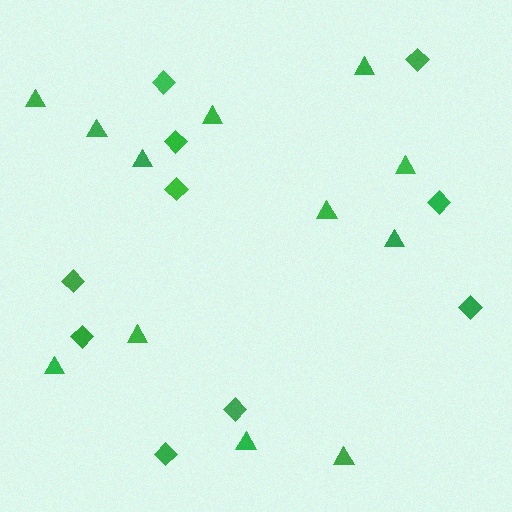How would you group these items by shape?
There are 2 groups: one group of diamonds (10) and one group of triangles (12).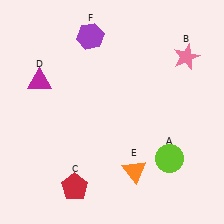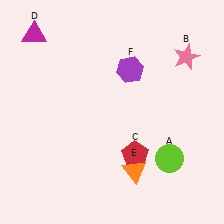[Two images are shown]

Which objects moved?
The objects that moved are: the red pentagon (C), the magenta triangle (D), the purple hexagon (F).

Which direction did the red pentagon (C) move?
The red pentagon (C) moved right.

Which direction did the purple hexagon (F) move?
The purple hexagon (F) moved right.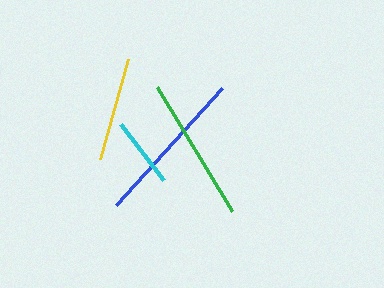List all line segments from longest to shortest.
From longest to shortest: blue, green, yellow, cyan.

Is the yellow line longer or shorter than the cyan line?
The yellow line is longer than the cyan line.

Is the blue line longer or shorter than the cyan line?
The blue line is longer than the cyan line.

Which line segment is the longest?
The blue line is the longest at approximately 158 pixels.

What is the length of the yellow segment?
The yellow segment is approximately 104 pixels long.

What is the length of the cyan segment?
The cyan segment is approximately 70 pixels long.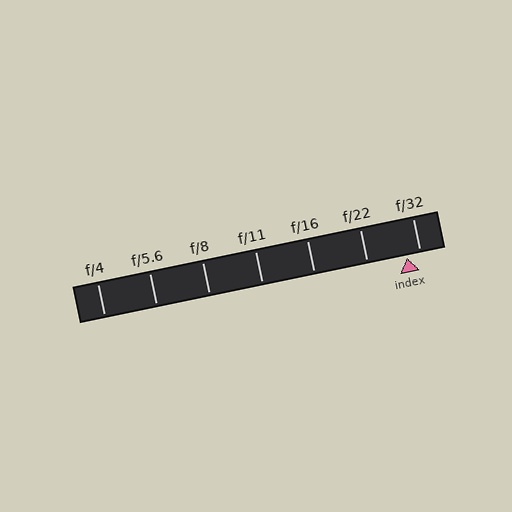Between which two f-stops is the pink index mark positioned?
The index mark is between f/22 and f/32.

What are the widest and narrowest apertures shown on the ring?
The widest aperture shown is f/4 and the narrowest is f/32.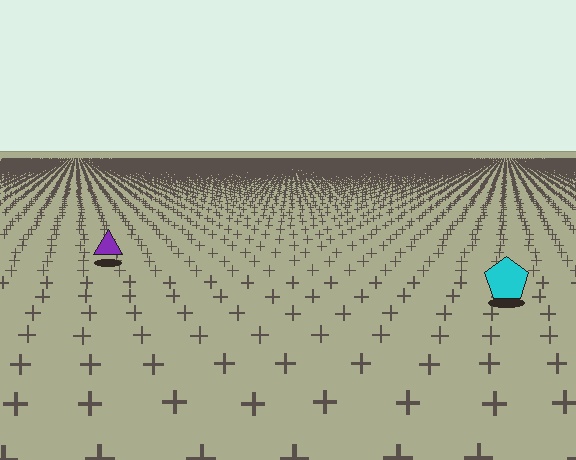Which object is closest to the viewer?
The cyan pentagon is closest. The texture marks near it are larger and more spread out.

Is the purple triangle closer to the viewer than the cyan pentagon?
No. The cyan pentagon is closer — you can tell from the texture gradient: the ground texture is coarser near it.